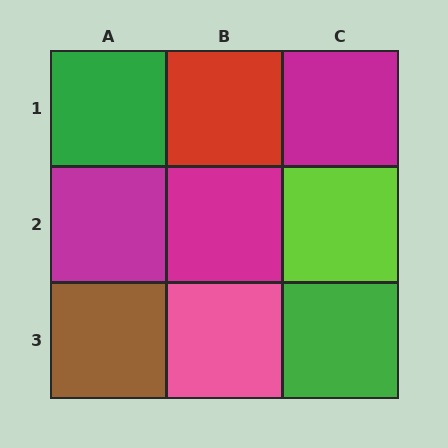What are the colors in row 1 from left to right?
Green, red, magenta.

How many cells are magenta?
3 cells are magenta.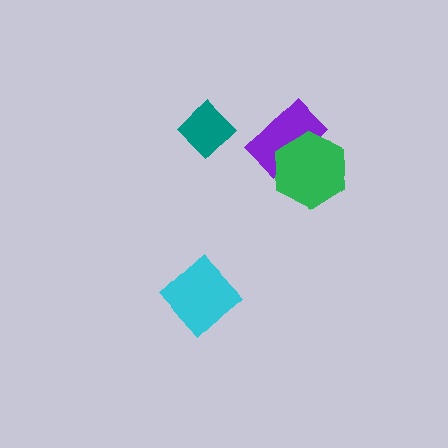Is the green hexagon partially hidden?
No, no other shape covers it.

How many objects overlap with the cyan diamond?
0 objects overlap with the cyan diamond.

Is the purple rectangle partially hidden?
Yes, it is partially covered by another shape.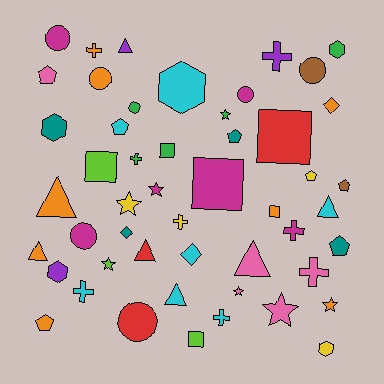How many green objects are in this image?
There are 5 green objects.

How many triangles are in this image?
There are 7 triangles.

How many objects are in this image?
There are 50 objects.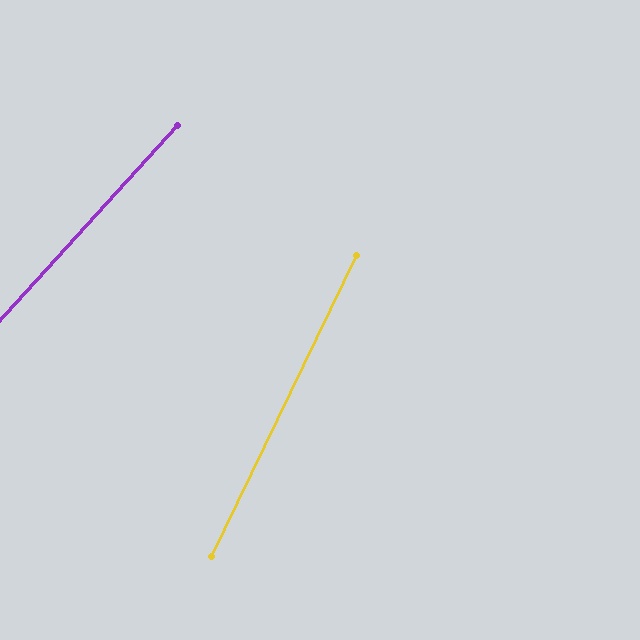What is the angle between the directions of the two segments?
Approximately 17 degrees.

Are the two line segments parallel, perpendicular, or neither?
Neither parallel nor perpendicular — they differ by about 17°.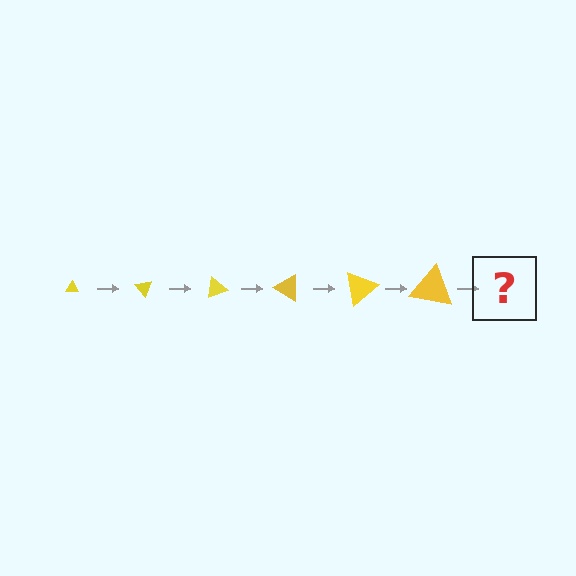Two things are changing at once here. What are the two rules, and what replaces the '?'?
The two rules are that the triangle grows larger each step and it rotates 50 degrees each step. The '?' should be a triangle, larger than the previous one and rotated 300 degrees from the start.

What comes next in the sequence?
The next element should be a triangle, larger than the previous one and rotated 300 degrees from the start.